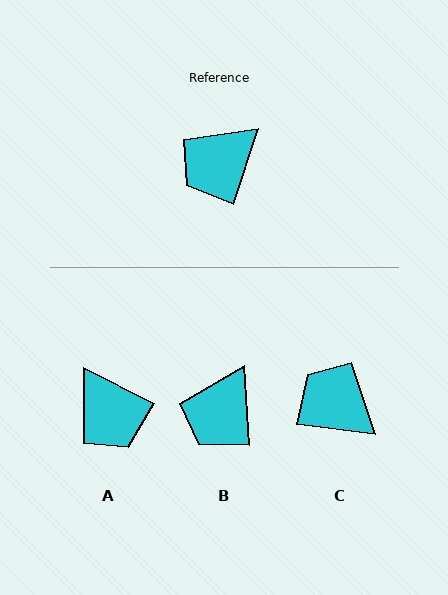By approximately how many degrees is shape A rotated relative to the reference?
Approximately 81 degrees counter-clockwise.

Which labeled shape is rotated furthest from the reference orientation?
A, about 81 degrees away.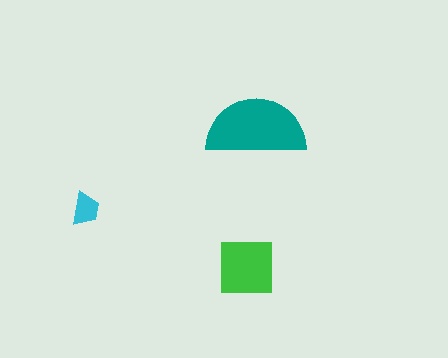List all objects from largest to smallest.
The teal semicircle, the green square, the cyan trapezoid.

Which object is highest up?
The teal semicircle is topmost.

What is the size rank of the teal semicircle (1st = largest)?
1st.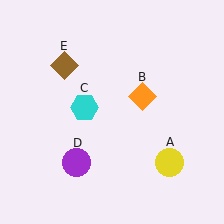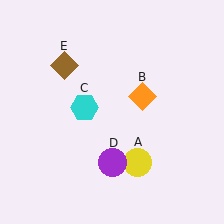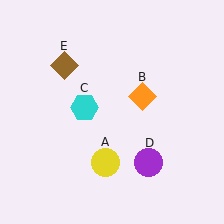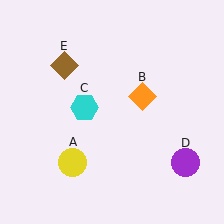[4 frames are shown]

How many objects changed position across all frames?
2 objects changed position: yellow circle (object A), purple circle (object D).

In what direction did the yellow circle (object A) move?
The yellow circle (object A) moved left.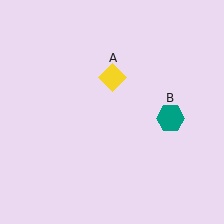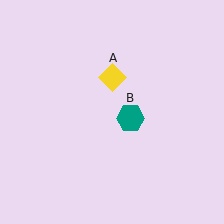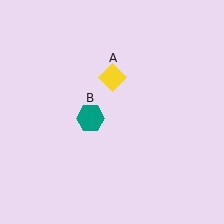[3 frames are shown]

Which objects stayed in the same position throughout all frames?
Yellow diamond (object A) remained stationary.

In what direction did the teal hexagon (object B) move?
The teal hexagon (object B) moved left.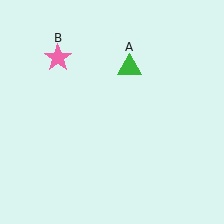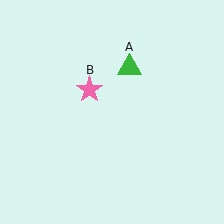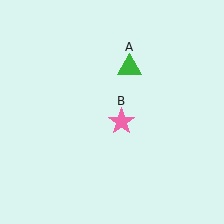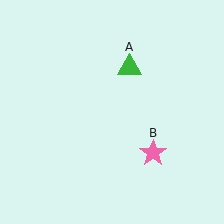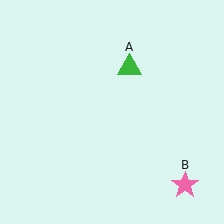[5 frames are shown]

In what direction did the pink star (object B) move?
The pink star (object B) moved down and to the right.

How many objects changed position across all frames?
1 object changed position: pink star (object B).